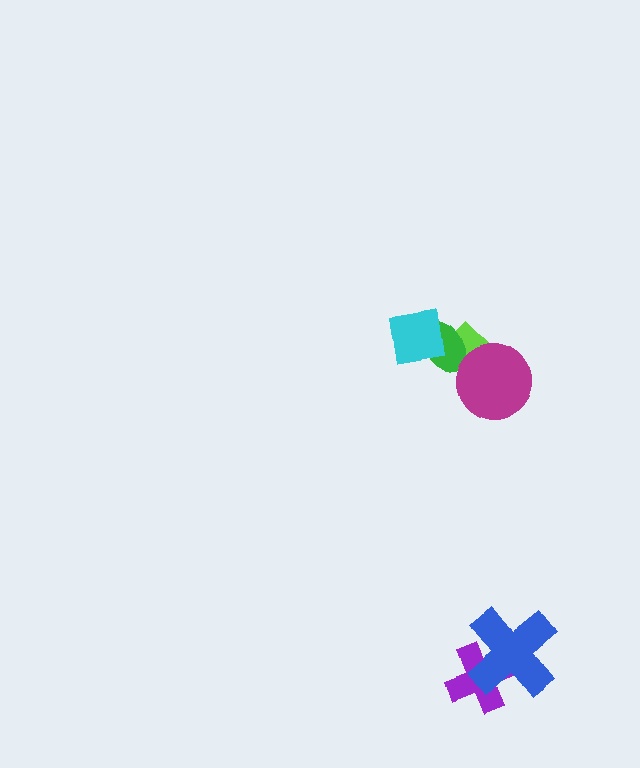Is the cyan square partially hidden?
No, no other shape covers it.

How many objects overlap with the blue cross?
1 object overlaps with the blue cross.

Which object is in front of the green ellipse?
The cyan square is in front of the green ellipse.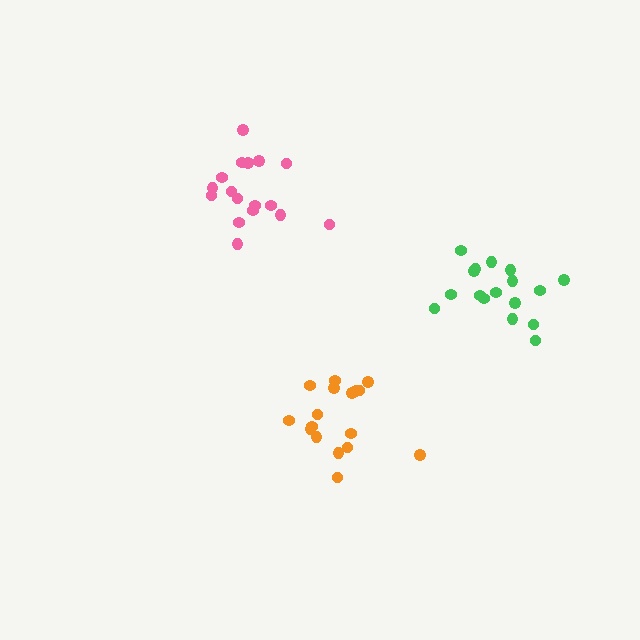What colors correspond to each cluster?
The clusters are colored: orange, pink, green.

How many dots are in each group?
Group 1: 17 dots, Group 2: 17 dots, Group 3: 17 dots (51 total).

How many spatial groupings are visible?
There are 3 spatial groupings.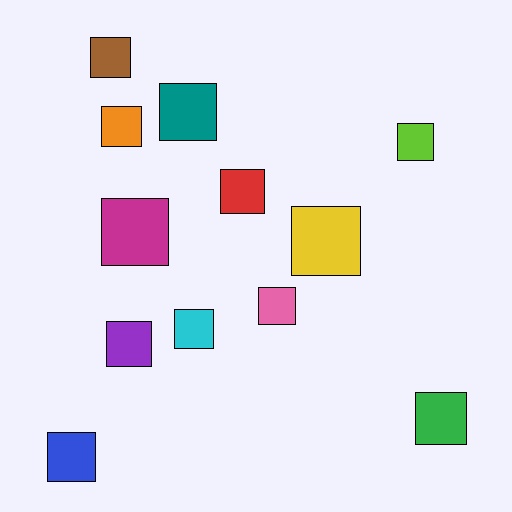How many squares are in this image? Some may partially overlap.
There are 12 squares.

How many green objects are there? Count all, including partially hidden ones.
There is 1 green object.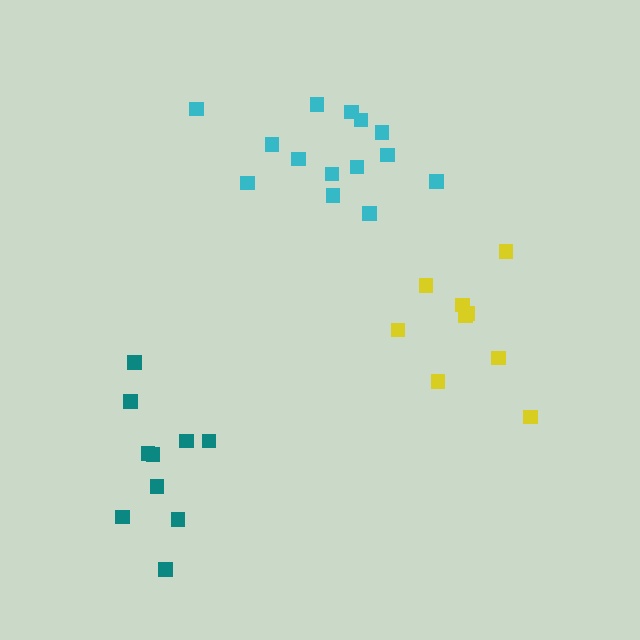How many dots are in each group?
Group 1: 14 dots, Group 2: 9 dots, Group 3: 10 dots (33 total).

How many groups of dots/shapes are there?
There are 3 groups.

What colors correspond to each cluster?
The clusters are colored: cyan, yellow, teal.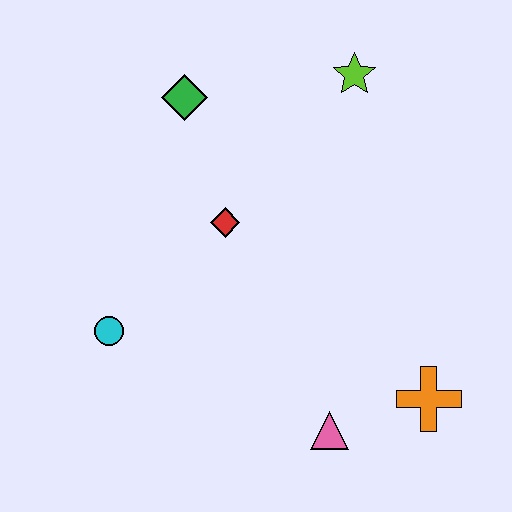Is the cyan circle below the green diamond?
Yes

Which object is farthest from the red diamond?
The orange cross is farthest from the red diamond.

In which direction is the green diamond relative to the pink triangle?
The green diamond is above the pink triangle.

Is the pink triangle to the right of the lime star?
No